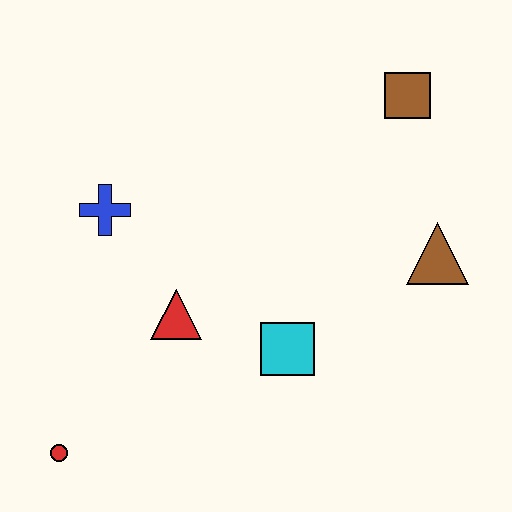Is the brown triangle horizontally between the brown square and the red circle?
No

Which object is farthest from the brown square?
The red circle is farthest from the brown square.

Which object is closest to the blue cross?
The red triangle is closest to the blue cross.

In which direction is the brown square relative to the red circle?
The brown square is above the red circle.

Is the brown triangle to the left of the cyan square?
No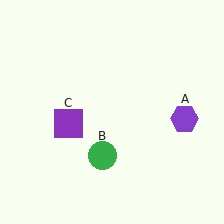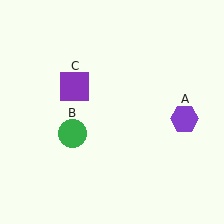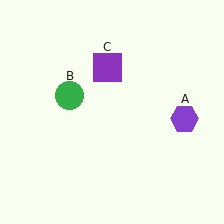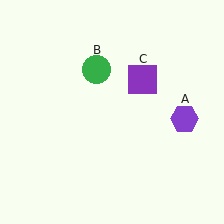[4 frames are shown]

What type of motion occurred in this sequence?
The green circle (object B), purple square (object C) rotated clockwise around the center of the scene.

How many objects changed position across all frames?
2 objects changed position: green circle (object B), purple square (object C).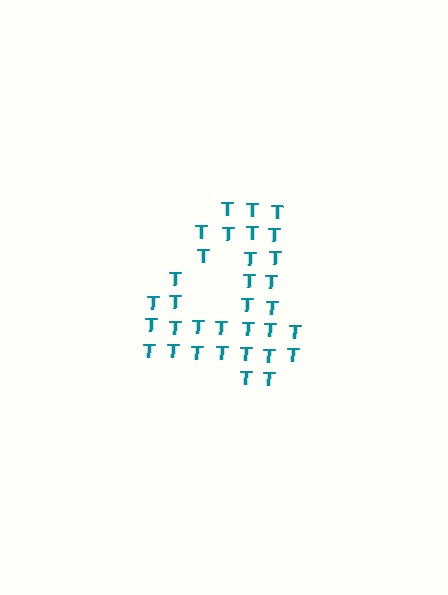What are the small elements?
The small elements are letter T's.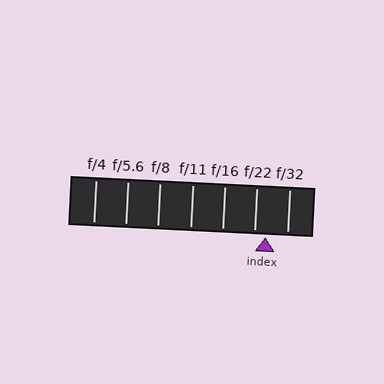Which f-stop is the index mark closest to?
The index mark is closest to f/22.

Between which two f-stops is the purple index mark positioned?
The index mark is between f/22 and f/32.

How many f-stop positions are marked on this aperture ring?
There are 7 f-stop positions marked.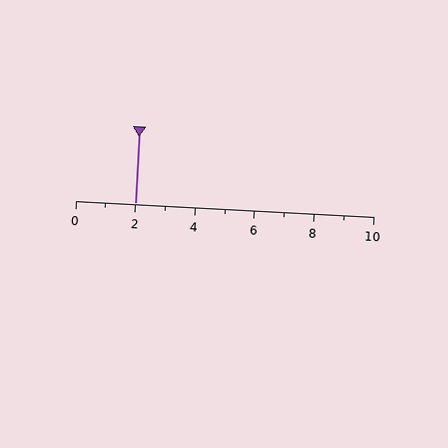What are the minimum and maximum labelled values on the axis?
The axis runs from 0 to 10.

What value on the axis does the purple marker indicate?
The marker indicates approximately 2.